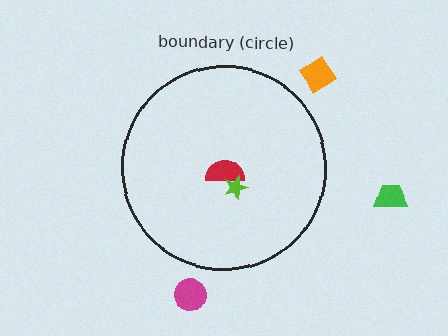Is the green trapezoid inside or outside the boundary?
Outside.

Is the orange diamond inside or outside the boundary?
Outside.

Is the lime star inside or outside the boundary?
Inside.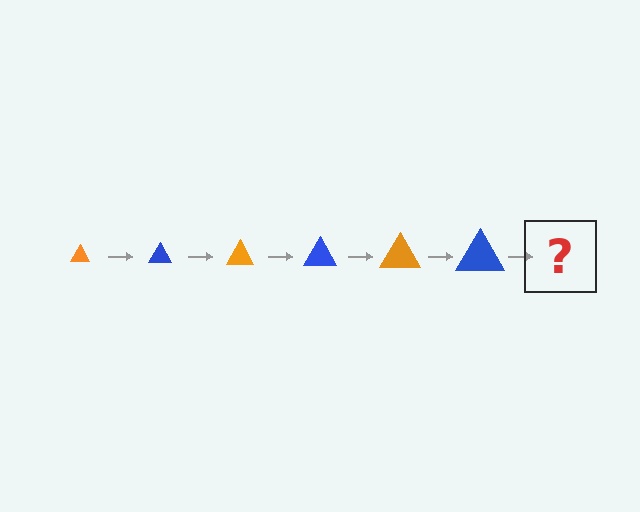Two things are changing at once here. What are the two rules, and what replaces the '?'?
The two rules are that the triangle grows larger each step and the color cycles through orange and blue. The '?' should be an orange triangle, larger than the previous one.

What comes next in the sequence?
The next element should be an orange triangle, larger than the previous one.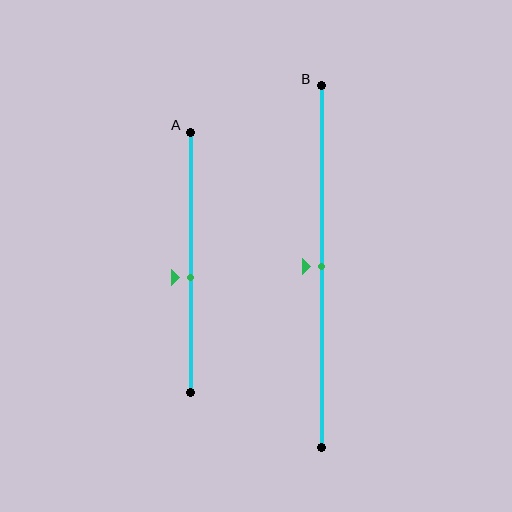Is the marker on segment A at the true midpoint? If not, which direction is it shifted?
No, the marker on segment A is shifted downward by about 6% of the segment length.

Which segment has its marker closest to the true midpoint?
Segment B has its marker closest to the true midpoint.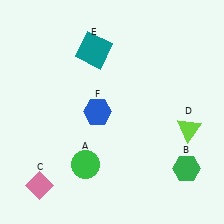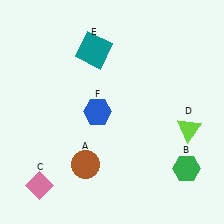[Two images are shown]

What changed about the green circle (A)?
In Image 1, A is green. In Image 2, it changed to brown.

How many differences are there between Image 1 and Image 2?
There is 1 difference between the two images.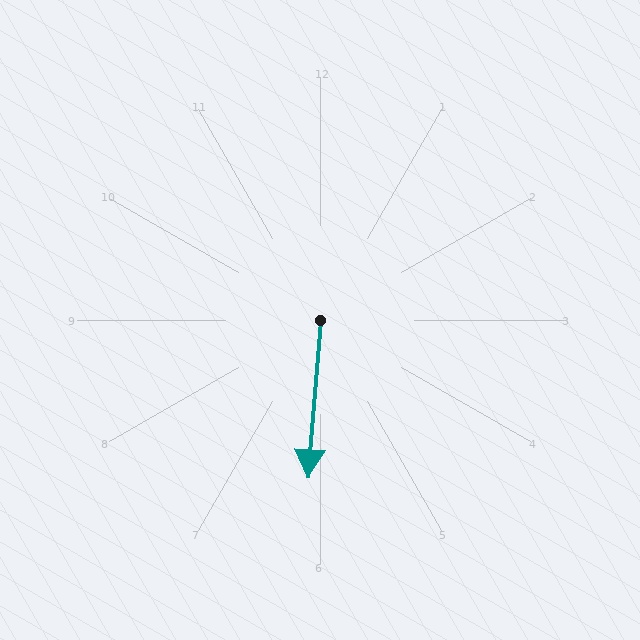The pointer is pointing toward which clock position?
Roughly 6 o'clock.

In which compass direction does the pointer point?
South.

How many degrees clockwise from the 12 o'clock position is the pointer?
Approximately 184 degrees.